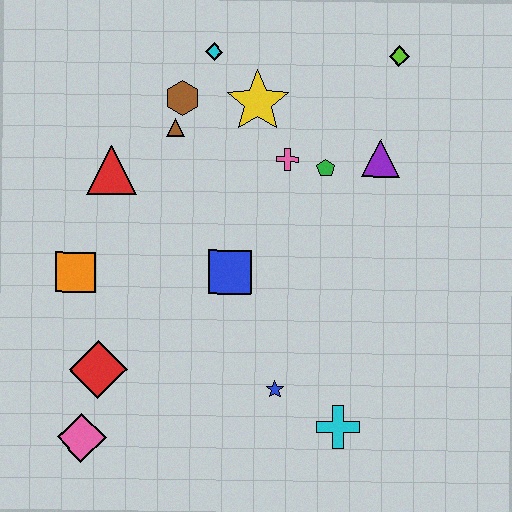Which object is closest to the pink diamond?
The red diamond is closest to the pink diamond.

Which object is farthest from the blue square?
The lime diamond is farthest from the blue square.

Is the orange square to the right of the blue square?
No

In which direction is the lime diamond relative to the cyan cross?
The lime diamond is above the cyan cross.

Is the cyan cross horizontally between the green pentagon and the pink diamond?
No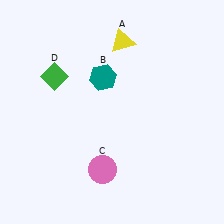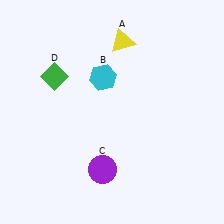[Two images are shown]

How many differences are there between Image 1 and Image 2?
There are 2 differences between the two images.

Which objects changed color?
B changed from teal to cyan. C changed from pink to purple.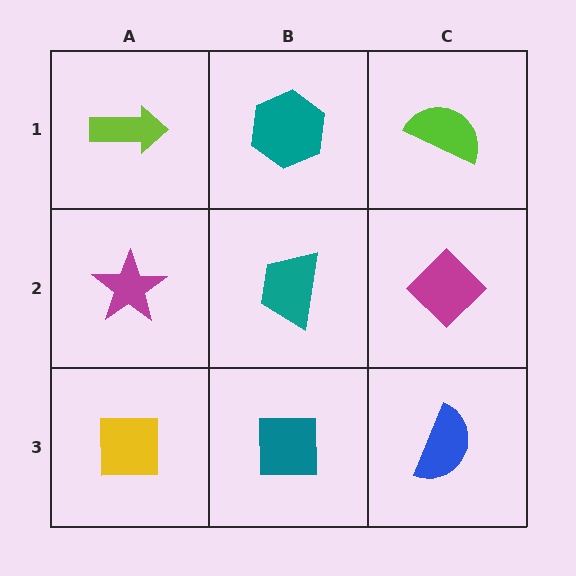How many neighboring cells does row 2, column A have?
3.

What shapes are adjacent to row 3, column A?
A magenta star (row 2, column A), a teal square (row 3, column B).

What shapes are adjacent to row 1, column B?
A teal trapezoid (row 2, column B), a lime arrow (row 1, column A), a lime semicircle (row 1, column C).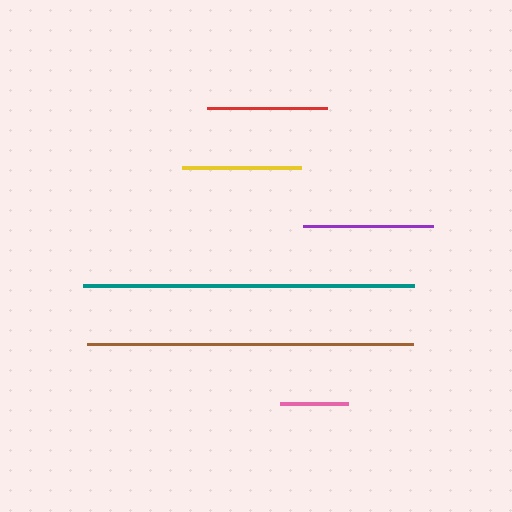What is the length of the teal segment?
The teal segment is approximately 331 pixels long.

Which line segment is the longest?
The teal line is the longest at approximately 331 pixels.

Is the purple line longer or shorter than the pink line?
The purple line is longer than the pink line.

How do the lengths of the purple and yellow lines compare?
The purple and yellow lines are approximately the same length.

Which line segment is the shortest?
The pink line is the shortest at approximately 68 pixels.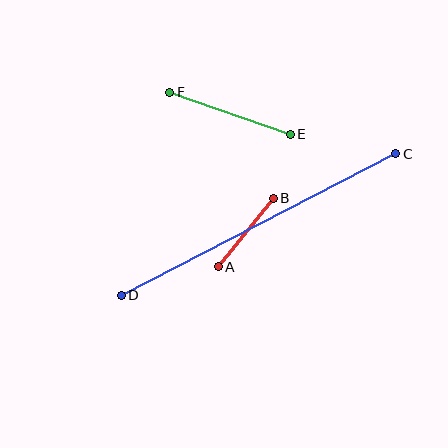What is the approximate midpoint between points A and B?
The midpoint is at approximately (246, 233) pixels.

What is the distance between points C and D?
The distance is approximately 309 pixels.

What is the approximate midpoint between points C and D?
The midpoint is at approximately (259, 224) pixels.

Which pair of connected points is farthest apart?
Points C and D are farthest apart.